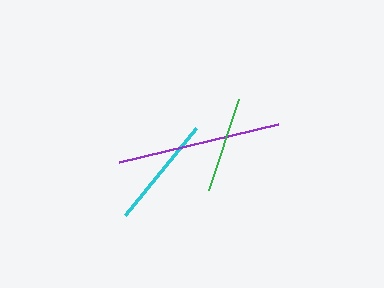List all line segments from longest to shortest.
From longest to shortest: purple, cyan, green.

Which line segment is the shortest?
The green line is the shortest at approximately 96 pixels.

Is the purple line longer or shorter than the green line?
The purple line is longer than the green line.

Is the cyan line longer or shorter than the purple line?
The purple line is longer than the cyan line.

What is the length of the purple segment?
The purple segment is approximately 164 pixels long.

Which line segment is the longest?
The purple line is the longest at approximately 164 pixels.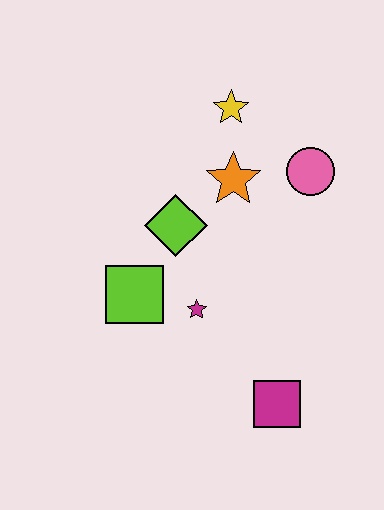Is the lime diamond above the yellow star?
No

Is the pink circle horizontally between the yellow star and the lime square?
No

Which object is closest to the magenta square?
The magenta star is closest to the magenta square.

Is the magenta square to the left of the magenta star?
No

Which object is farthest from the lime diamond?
The magenta square is farthest from the lime diamond.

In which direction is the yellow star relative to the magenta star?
The yellow star is above the magenta star.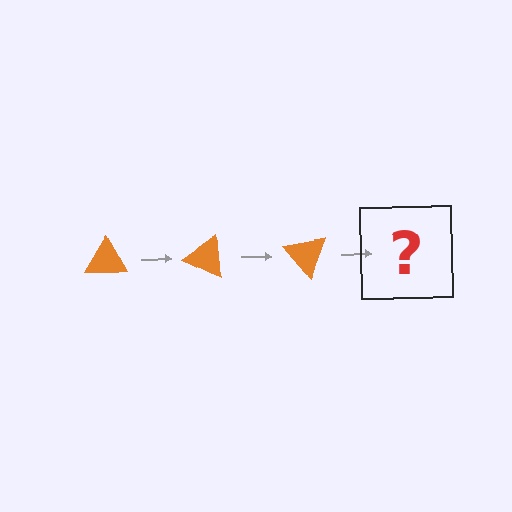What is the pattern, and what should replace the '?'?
The pattern is that the triangle rotates 25 degrees each step. The '?' should be an orange triangle rotated 75 degrees.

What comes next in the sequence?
The next element should be an orange triangle rotated 75 degrees.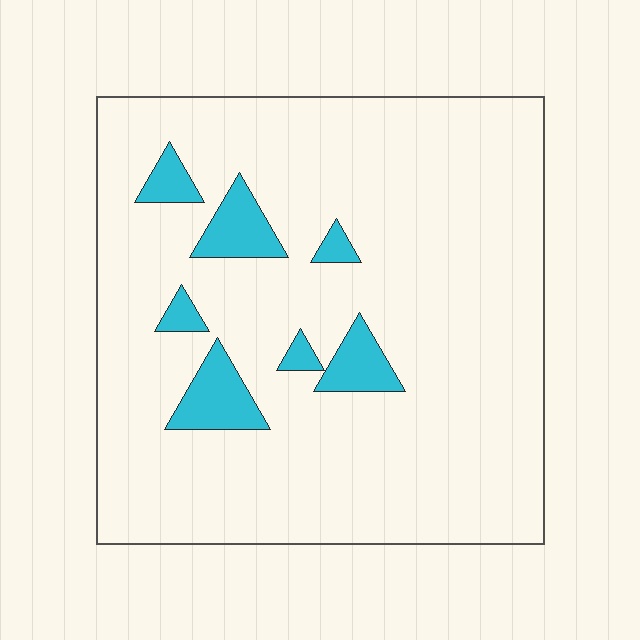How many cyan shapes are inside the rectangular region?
7.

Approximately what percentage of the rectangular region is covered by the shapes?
Approximately 10%.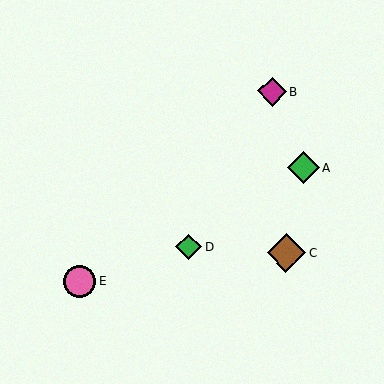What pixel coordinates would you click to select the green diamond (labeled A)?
Click at (303, 168) to select the green diamond A.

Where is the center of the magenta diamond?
The center of the magenta diamond is at (272, 91).